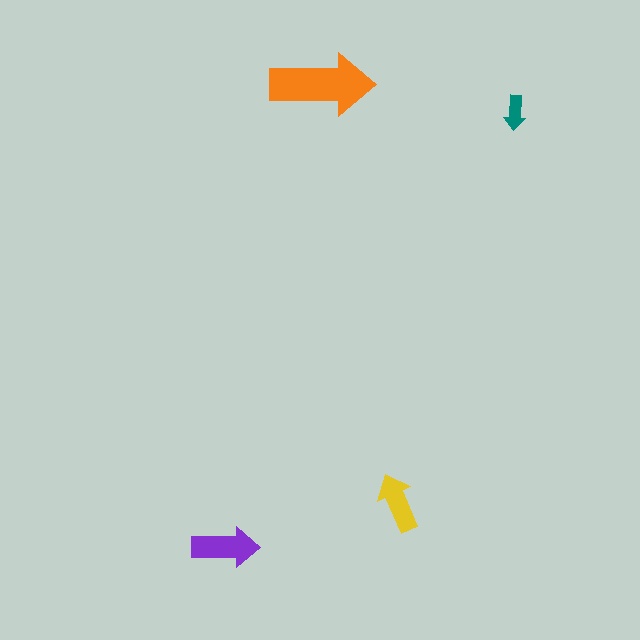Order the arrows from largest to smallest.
the orange one, the purple one, the yellow one, the teal one.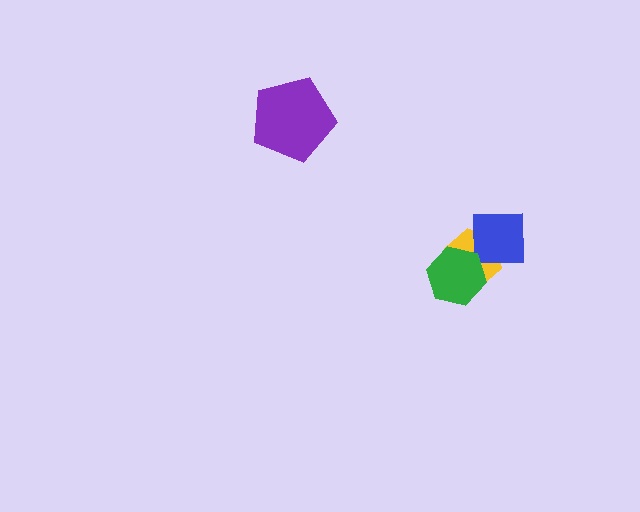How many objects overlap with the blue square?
2 objects overlap with the blue square.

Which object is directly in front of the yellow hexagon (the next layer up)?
The blue square is directly in front of the yellow hexagon.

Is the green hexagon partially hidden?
No, no other shape covers it.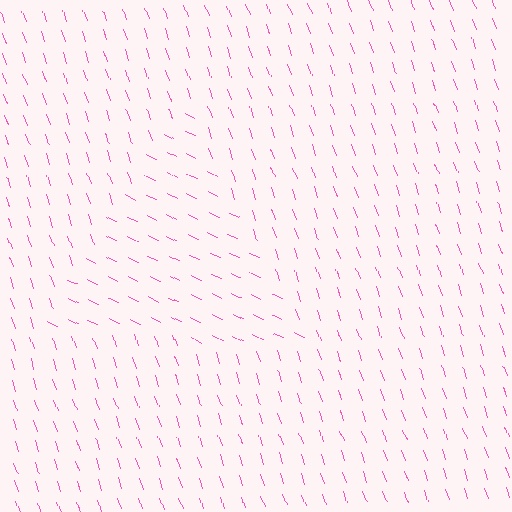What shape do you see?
I see a triangle.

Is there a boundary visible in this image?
Yes, there is a texture boundary formed by a change in line orientation.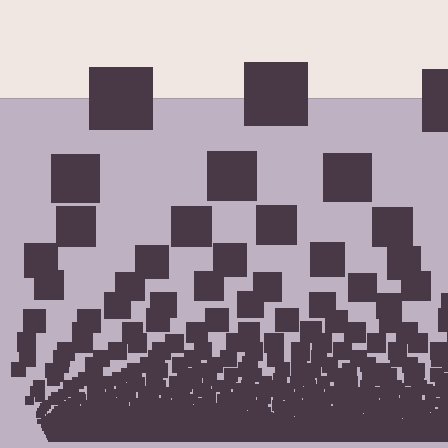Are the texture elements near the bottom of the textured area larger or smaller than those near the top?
Smaller. The gradient is inverted — elements near the bottom are smaller and denser.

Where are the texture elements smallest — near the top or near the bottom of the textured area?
Near the bottom.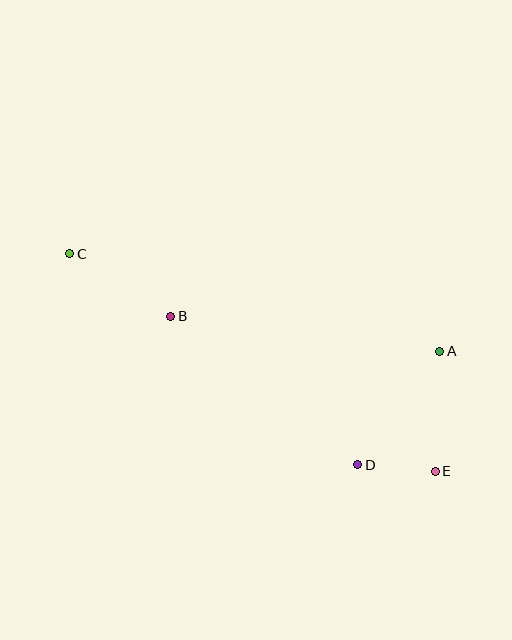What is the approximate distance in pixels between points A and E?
The distance between A and E is approximately 120 pixels.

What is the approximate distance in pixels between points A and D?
The distance between A and D is approximately 140 pixels.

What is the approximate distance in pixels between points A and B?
The distance between A and B is approximately 271 pixels.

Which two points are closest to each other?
Points D and E are closest to each other.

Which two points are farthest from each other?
Points C and E are farthest from each other.